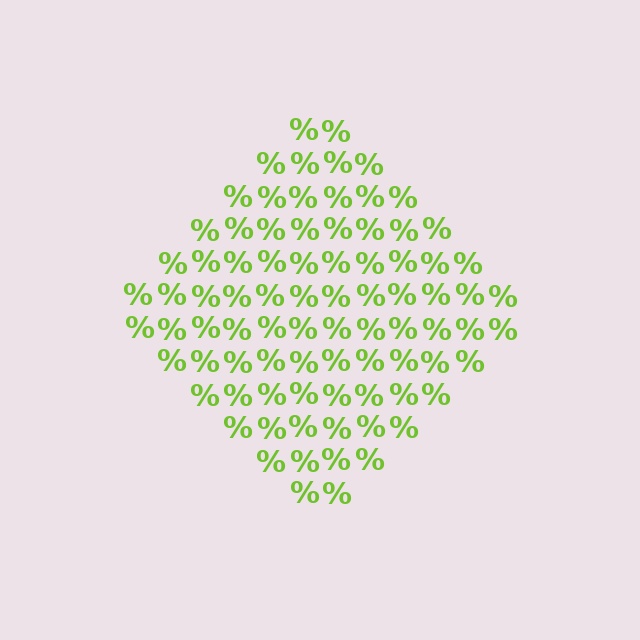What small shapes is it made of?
It is made of small percent signs.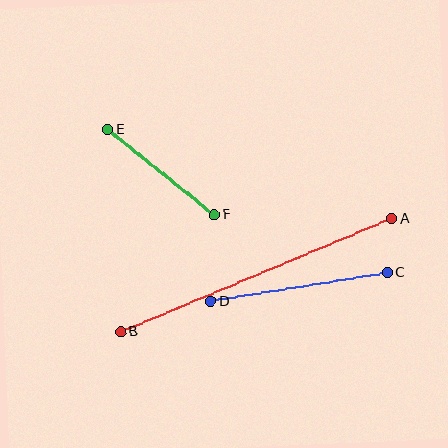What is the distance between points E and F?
The distance is approximately 137 pixels.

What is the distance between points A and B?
The distance is approximately 294 pixels.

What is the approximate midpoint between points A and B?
The midpoint is at approximately (256, 275) pixels.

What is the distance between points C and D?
The distance is approximately 179 pixels.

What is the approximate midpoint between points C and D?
The midpoint is at approximately (299, 287) pixels.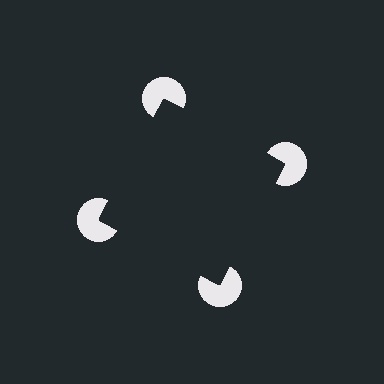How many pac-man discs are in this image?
There are 4 — one at each vertex of the illusory square.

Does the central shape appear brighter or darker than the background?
It typically appears slightly darker than the background, even though no actual brightness change is drawn.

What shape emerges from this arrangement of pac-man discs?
An illusory square — its edges are inferred from the aligned wedge cuts in the pac-man discs, not physically drawn.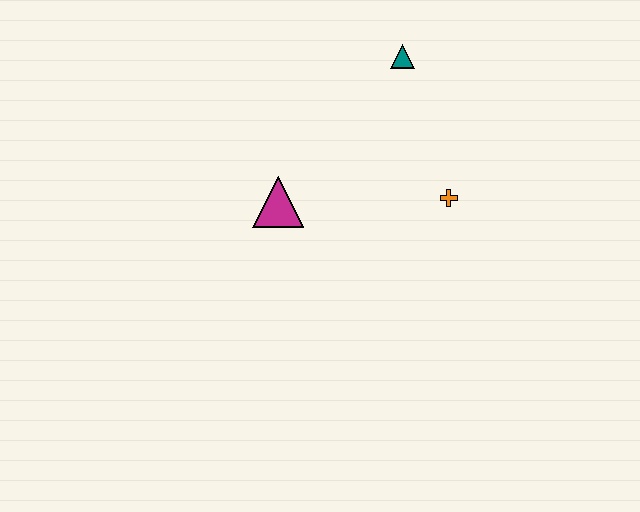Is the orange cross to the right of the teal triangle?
Yes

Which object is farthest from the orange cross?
The magenta triangle is farthest from the orange cross.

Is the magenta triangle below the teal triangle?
Yes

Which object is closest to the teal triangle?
The orange cross is closest to the teal triangle.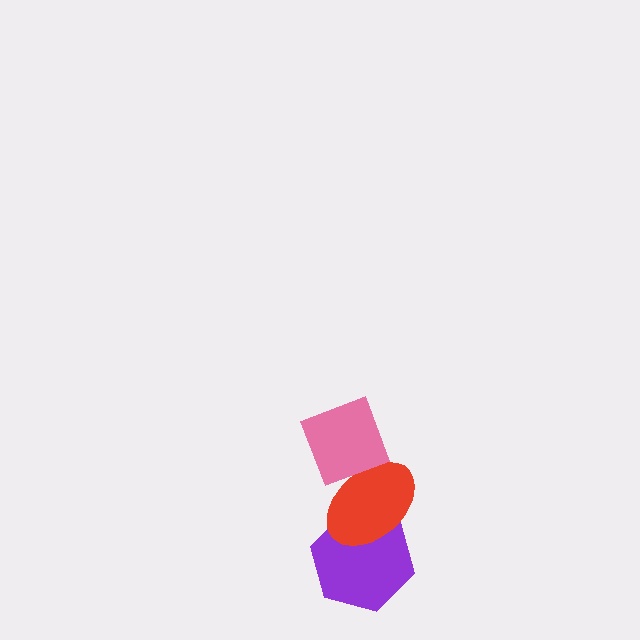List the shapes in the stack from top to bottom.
From top to bottom: the pink diamond, the red ellipse, the purple hexagon.